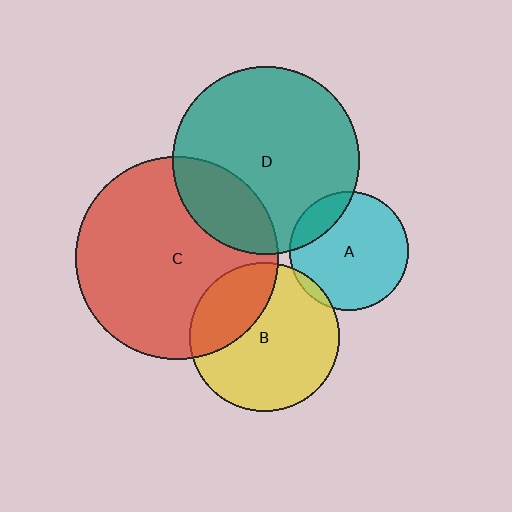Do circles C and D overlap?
Yes.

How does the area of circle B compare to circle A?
Approximately 1.6 times.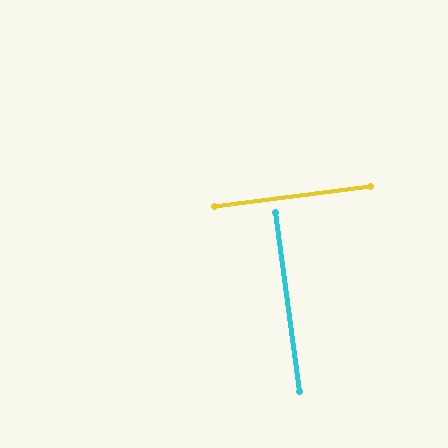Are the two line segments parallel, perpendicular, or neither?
Perpendicular — they meet at approximately 90°.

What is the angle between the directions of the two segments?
Approximately 90 degrees.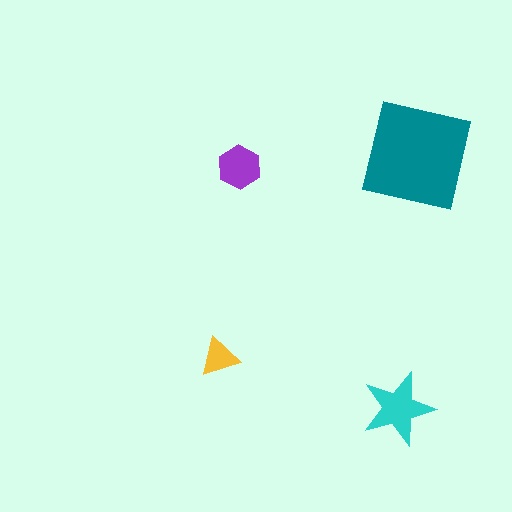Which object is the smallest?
The yellow triangle.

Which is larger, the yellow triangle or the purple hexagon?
The purple hexagon.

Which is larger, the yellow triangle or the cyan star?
The cyan star.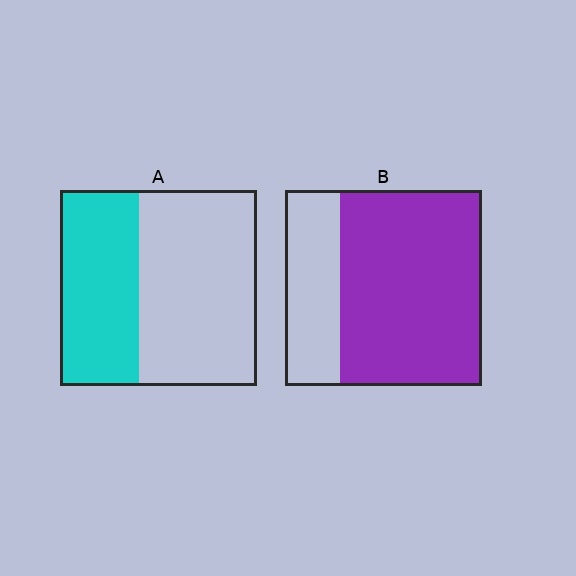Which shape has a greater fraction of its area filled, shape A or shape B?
Shape B.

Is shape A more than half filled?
No.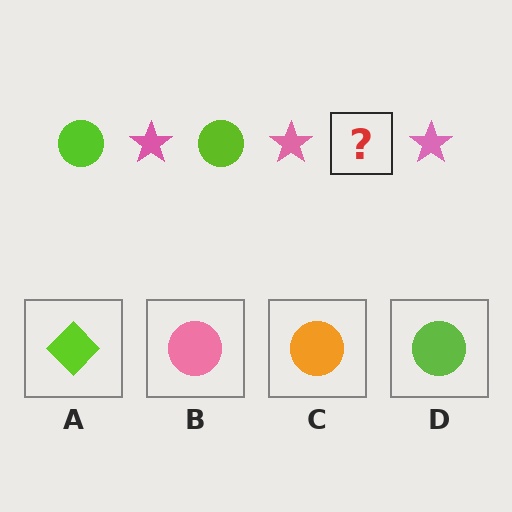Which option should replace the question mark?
Option D.